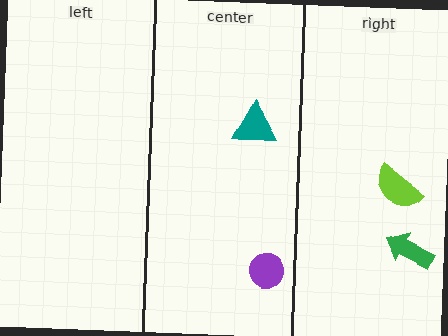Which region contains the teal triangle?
The center region.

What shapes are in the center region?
The purple circle, the teal triangle.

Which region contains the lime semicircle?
The right region.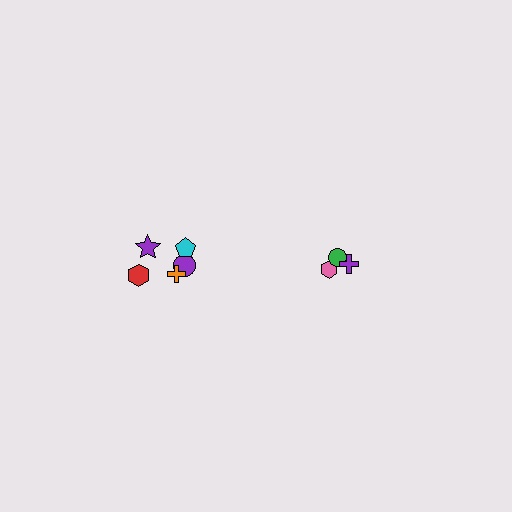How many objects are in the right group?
There are 3 objects.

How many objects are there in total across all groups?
There are 8 objects.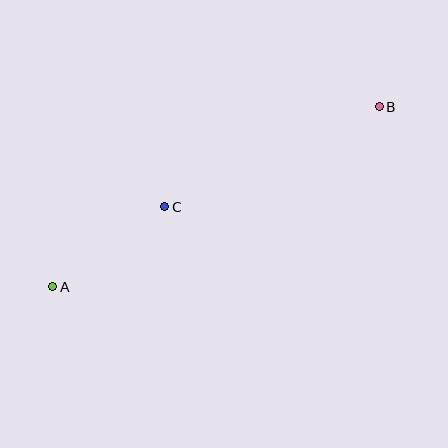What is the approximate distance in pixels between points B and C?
The distance between B and C is approximately 236 pixels.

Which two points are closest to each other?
Points A and C are closest to each other.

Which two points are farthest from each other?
Points A and B are farthest from each other.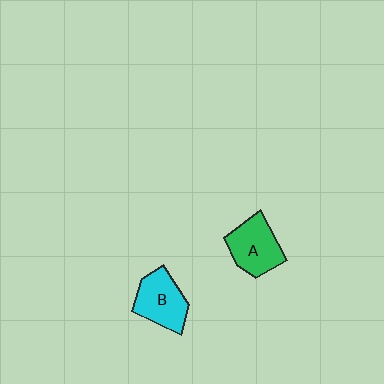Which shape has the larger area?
Shape A (green).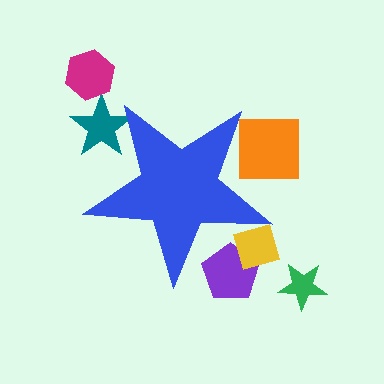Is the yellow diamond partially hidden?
Yes, the yellow diamond is partially hidden behind the blue star.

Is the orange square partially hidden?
Yes, the orange square is partially hidden behind the blue star.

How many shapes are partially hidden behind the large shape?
4 shapes are partially hidden.